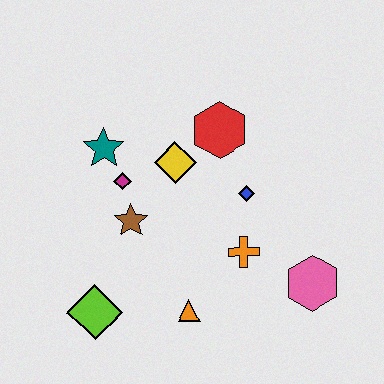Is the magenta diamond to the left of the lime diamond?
No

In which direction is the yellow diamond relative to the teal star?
The yellow diamond is to the right of the teal star.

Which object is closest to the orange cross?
The blue diamond is closest to the orange cross.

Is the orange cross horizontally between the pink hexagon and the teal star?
Yes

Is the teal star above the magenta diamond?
Yes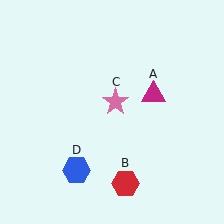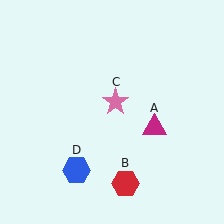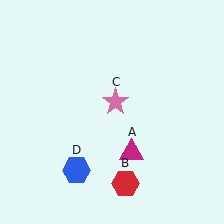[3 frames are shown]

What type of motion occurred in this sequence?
The magenta triangle (object A) rotated clockwise around the center of the scene.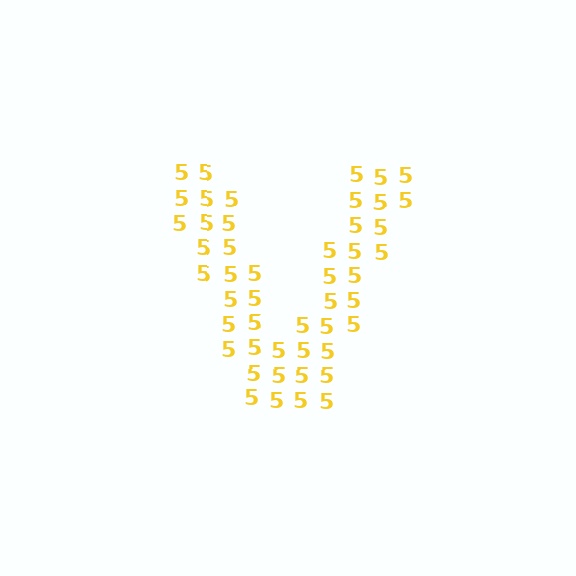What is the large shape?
The large shape is the letter V.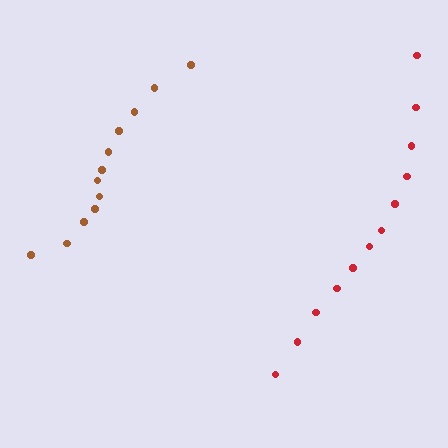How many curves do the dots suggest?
There are 2 distinct paths.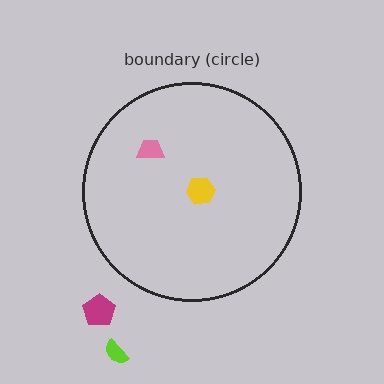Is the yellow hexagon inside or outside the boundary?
Inside.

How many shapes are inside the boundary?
2 inside, 2 outside.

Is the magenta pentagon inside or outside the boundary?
Outside.